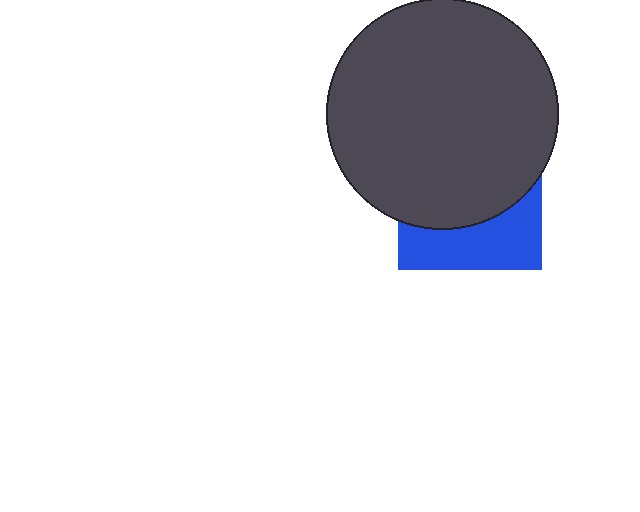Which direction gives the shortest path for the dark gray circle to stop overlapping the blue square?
Moving up gives the shortest separation.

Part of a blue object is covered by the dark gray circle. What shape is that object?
It is a square.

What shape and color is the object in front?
The object in front is a dark gray circle.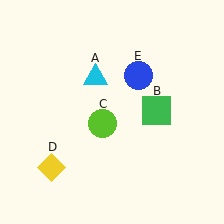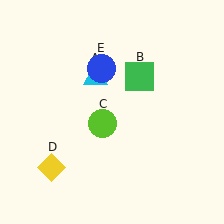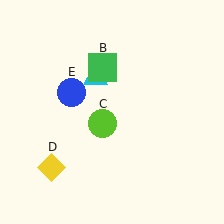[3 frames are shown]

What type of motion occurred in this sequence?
The green square (object B), blue circle (object E) rotated counterclockwise around the center of the scene.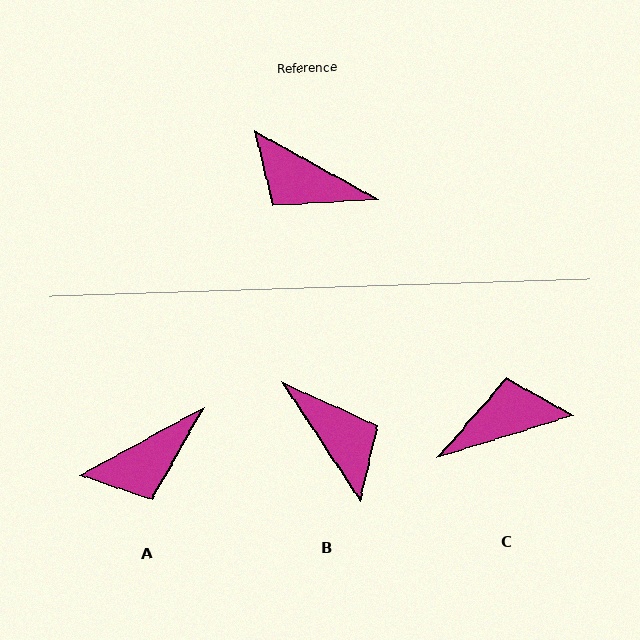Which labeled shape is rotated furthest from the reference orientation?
B, about 153 degrees away.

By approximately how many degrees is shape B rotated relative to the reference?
Approximately 153 degrees counter-clockwise.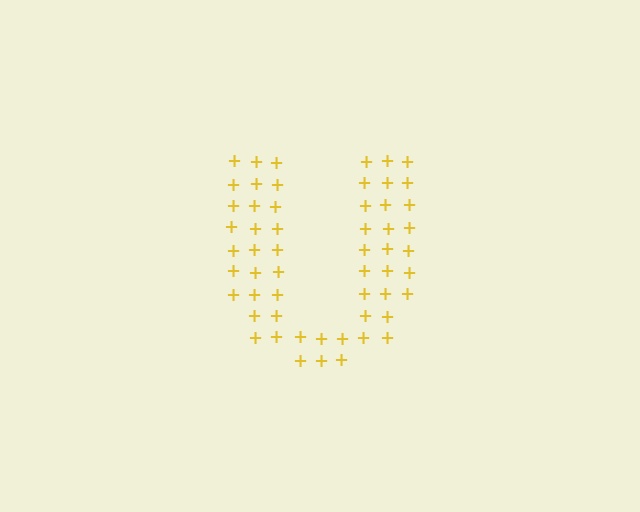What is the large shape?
The large shape is the letter U.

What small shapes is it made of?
It is made of small plus signs.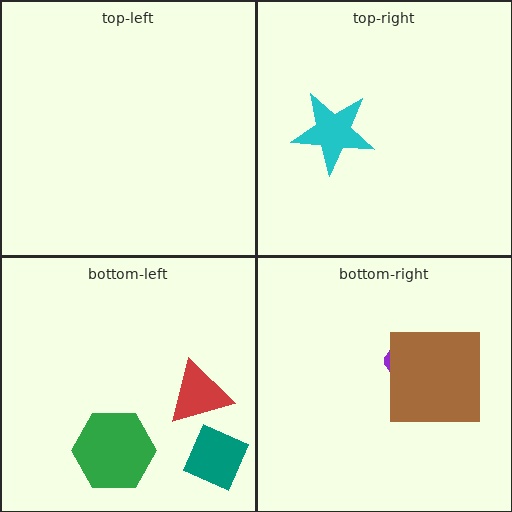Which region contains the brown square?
The bottom-right region.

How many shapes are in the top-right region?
1.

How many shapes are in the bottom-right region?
2.